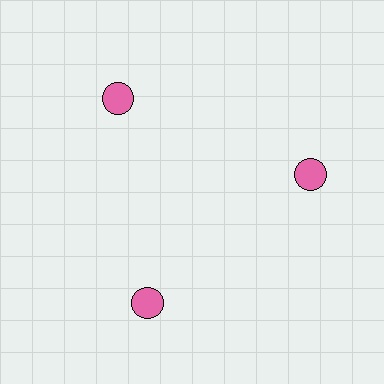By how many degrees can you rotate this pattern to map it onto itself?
The pattern maps onto itself every 120 degrees of rotation.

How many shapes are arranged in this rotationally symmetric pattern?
There are 3 shapes, arranged in 3 groups of 1.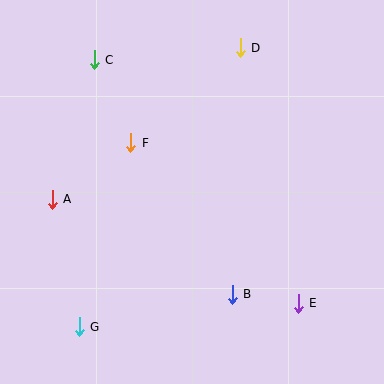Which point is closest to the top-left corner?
Point C is closest to the top-left corner.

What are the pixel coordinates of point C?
Point C is at (94, 60).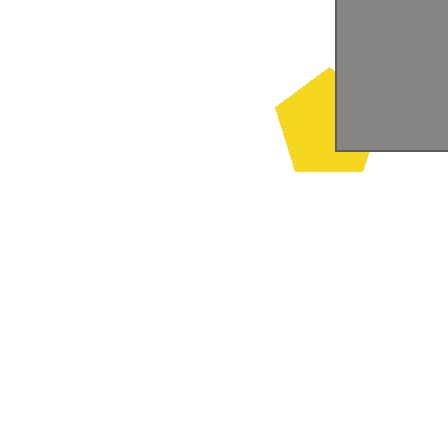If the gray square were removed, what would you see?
You would see the complete yellow pentagon.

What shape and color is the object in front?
The object in front is a gray square.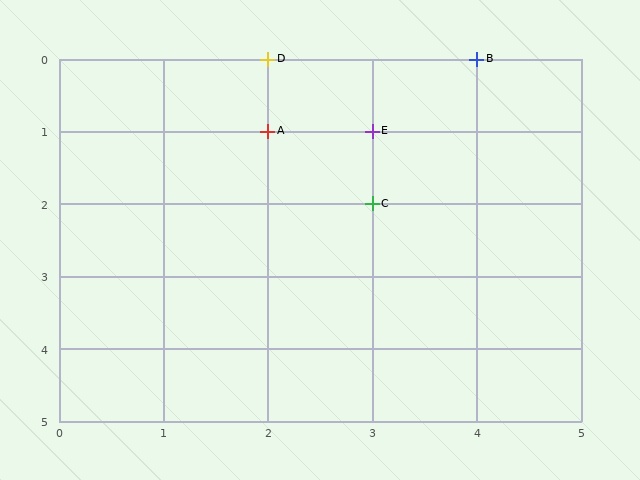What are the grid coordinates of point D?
Point D is at grid coordinates (2, 0).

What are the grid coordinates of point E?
Point E is at grid coordinates (3, 1).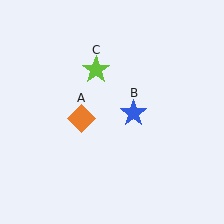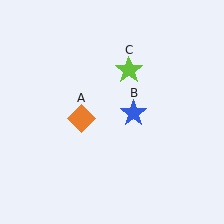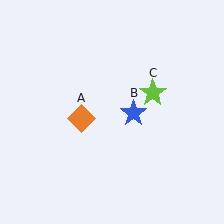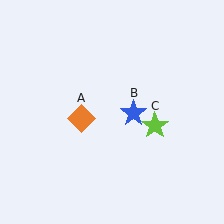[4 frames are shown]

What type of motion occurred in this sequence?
The lime star (object C) rotated clockwise around the center of the scene.